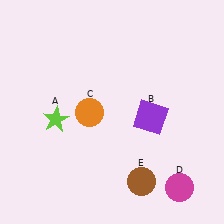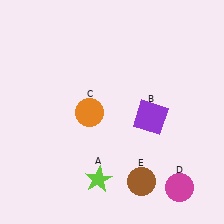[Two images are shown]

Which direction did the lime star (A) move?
The lime star (A) moved down.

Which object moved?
The lime star (A) moved down.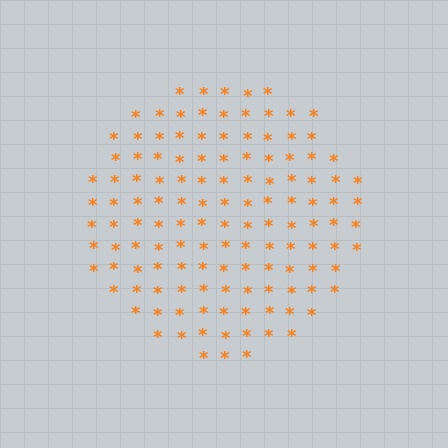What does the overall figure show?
The overall figure shows a circle.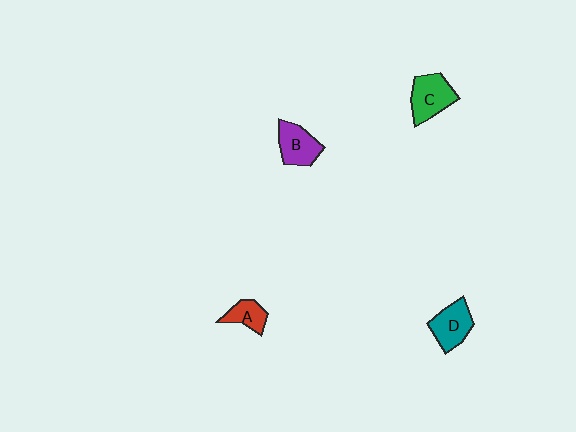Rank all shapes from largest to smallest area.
From largest to smallest: C (green), D (teal), B (purple), A (red).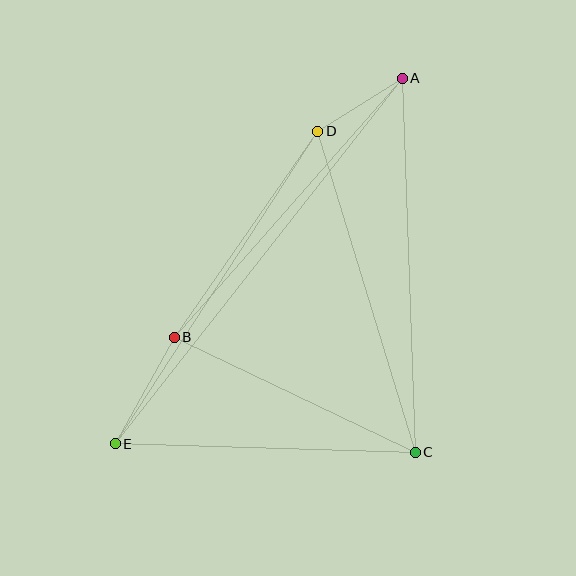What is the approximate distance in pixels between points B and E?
The distance between B and E is approximately 122 pixels.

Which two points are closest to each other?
Points A and D are closest to each other.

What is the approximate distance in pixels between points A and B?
The distance between A and B is approximately 345 pixels.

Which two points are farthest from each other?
Points A and E are farthest from each other.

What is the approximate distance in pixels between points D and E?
The distance between D and E is approximately 372 pixels.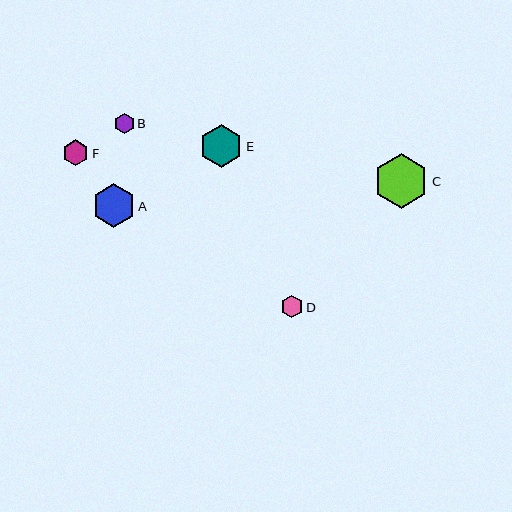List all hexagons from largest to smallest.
From largest to smallest: C, A, E, F, D, B.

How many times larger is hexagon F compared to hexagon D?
Hexagon F is approximately 1.1 times the size of hexagon D.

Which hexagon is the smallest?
Hexagon B is the smallest with a size of approximately 20 pixels.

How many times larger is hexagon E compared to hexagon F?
Hexagon E is approximately 1.7 times the size of hexagon F.